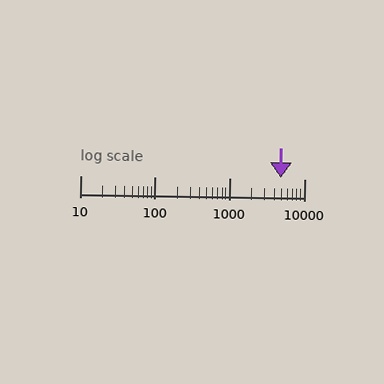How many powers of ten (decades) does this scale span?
The scale spans 3 decades, from 10 to 10000.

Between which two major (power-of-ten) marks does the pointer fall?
The pointer is between 1000 and 10000.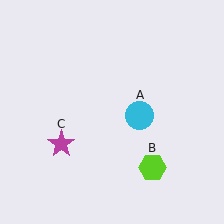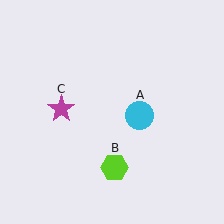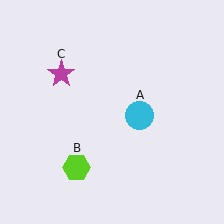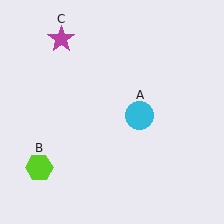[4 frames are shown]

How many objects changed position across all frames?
2 objects changed position: lime hexagon (object B), magenta star (object C).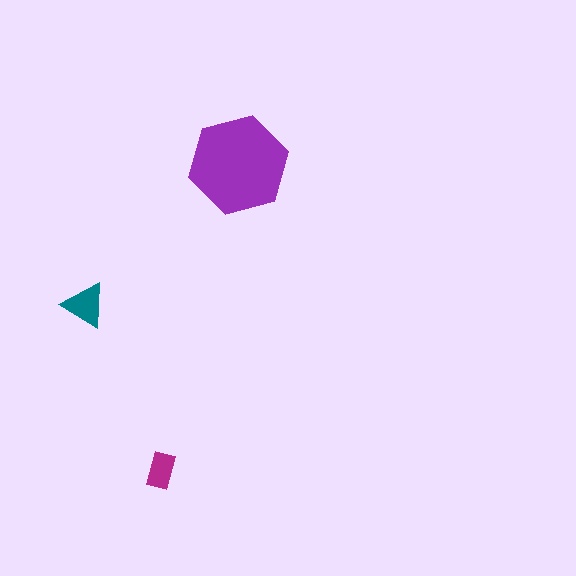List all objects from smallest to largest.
The magenta rectangle, the teal triangle, the purple hexagon.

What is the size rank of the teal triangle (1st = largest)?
2nd.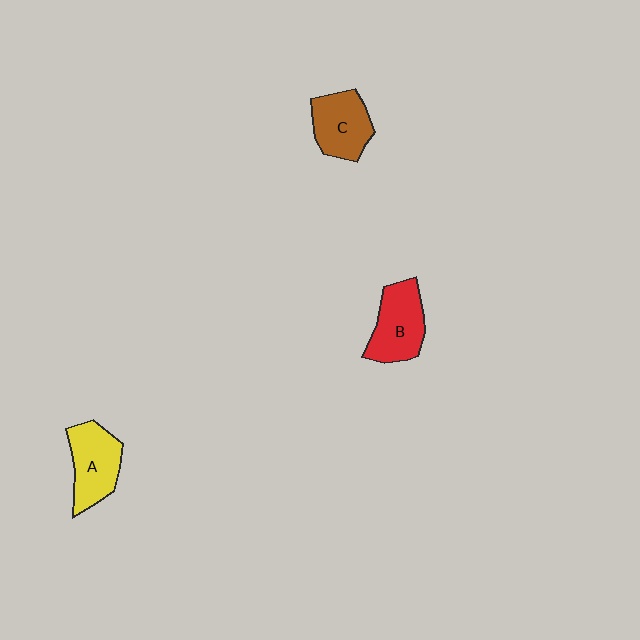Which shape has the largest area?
Shape B (red).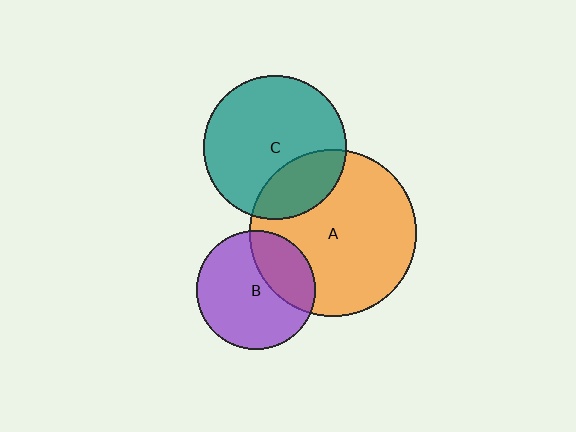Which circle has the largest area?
Circle A (orange).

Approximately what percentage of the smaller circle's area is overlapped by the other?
Approximately 25%.